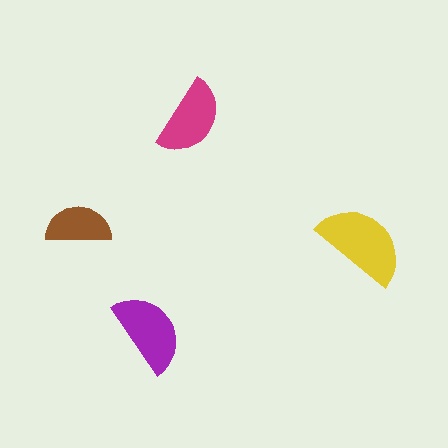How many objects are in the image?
There are 4 objects in the image.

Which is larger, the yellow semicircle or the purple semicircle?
The yellow one.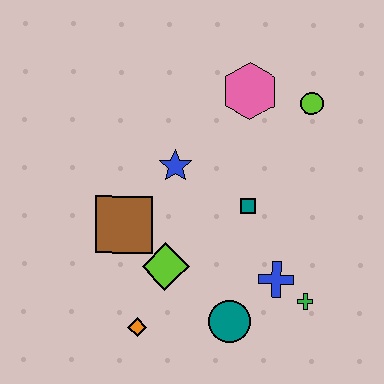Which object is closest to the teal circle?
The blue cross is closest to the teal circle.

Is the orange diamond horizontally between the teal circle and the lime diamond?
No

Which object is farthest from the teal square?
The orange diamond is farthest from the teal square.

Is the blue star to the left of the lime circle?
Yes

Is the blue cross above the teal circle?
Yes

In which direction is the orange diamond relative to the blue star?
The orange diamond is below the blue star.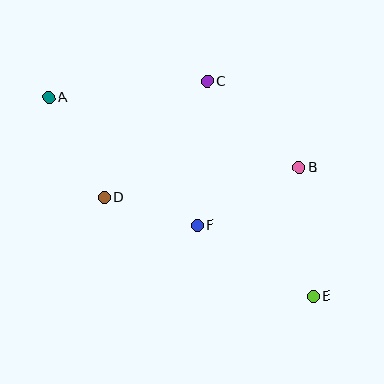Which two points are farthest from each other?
Points A and E are farthest from each other.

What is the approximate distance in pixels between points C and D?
The distance between C and D is approximately 155 pixels.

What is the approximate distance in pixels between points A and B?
The distance between A and B is approximately 260 pixels.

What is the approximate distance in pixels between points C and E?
The distance between C and E is approximately 239 pixels.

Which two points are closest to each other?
Points D and F are closest to each other.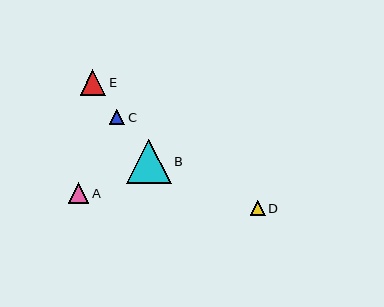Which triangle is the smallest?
Triangle D is the smallest with a size of approximately 15 pixels.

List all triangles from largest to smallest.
From largest to smallest: B, E, A, C, D.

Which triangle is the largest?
Triangle B is the largest with a size of approximately 45 pixels.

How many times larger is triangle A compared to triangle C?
Triangle A is approximately 1.3 times the size of triangle C.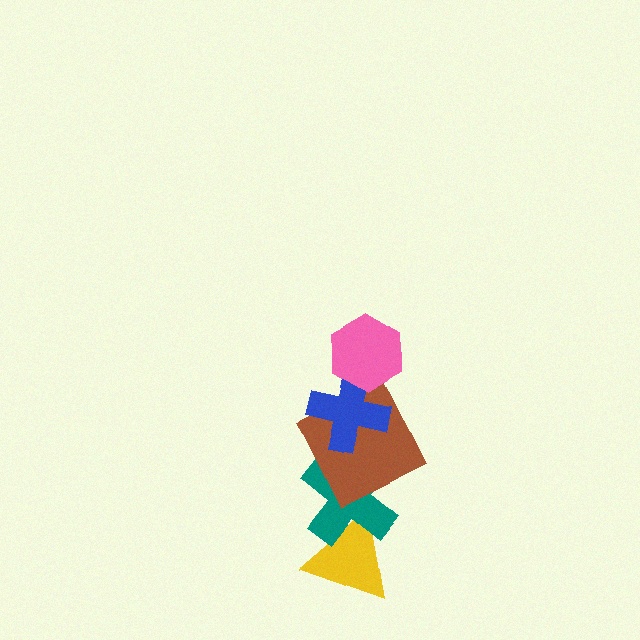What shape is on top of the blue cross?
The pink hexagon is on top of the blue cross.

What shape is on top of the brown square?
The blue cross is on top of the brown square.